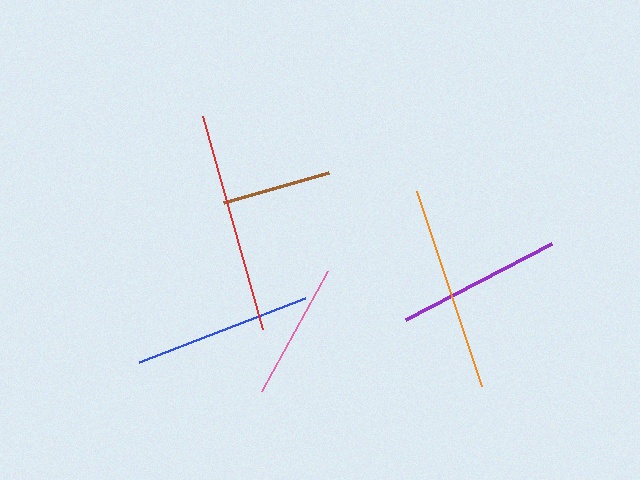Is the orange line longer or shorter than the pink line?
The orange line is longer than the pink line.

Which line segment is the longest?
The red line is the longest at approximately 221 pixels.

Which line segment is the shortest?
The brown line is the shortest at approximately 109 pixels.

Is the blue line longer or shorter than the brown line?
The blue line is longer than the brown line.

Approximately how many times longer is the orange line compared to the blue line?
The orange line is approximately 1.2 times the length of the blue line.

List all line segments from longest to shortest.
From longest to shortest: red, orange, blue, purple, pink, brown.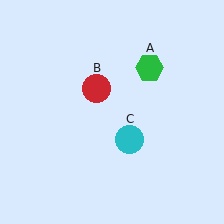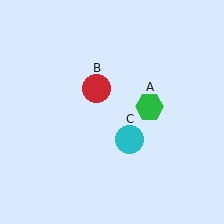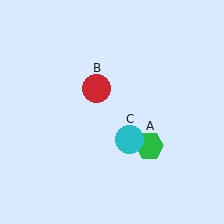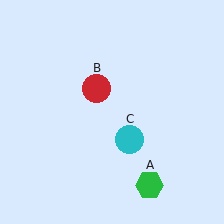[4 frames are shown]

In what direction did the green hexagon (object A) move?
The green hexagon (object A) moved down.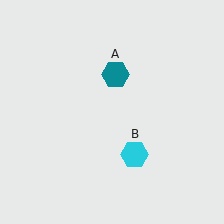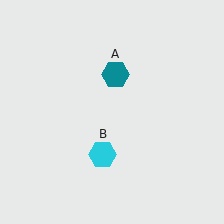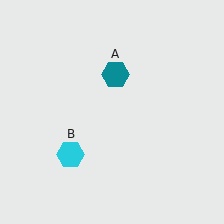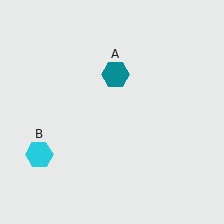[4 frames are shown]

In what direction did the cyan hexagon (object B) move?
The cyan hexagon (object B) moved left.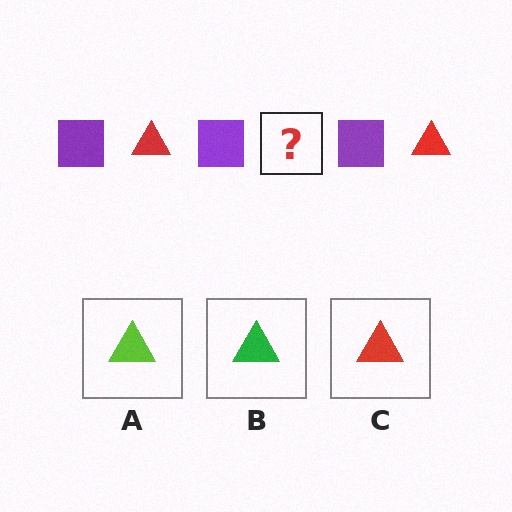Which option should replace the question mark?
Option C.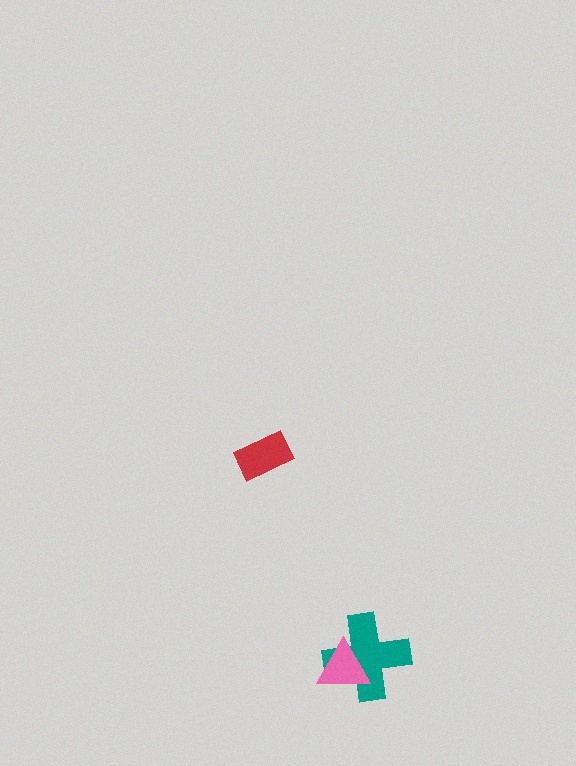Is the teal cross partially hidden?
Yes, it is partially covered by another shape.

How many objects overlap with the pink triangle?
1 object overlaps with the pink triangle.